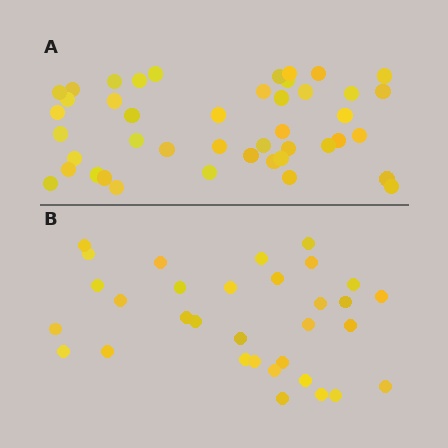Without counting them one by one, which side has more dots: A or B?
Region A (the top region) has more dots.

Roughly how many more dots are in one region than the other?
Region A has roughly 12 or so more dots than region B.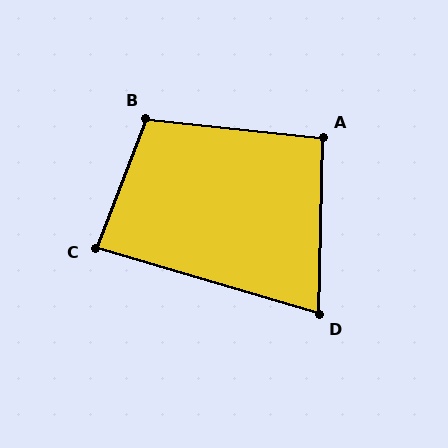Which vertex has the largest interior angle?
B, at approximately 105 degrees.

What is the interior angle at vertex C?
Approximately 85 degrees (approximately right).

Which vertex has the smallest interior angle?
D, at approximately 75 degrees.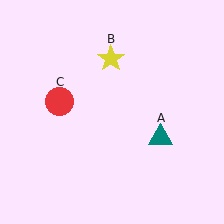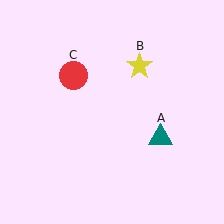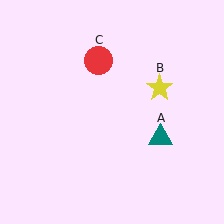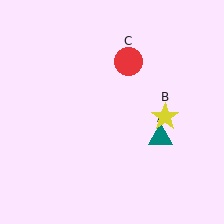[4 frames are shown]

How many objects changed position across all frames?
2 objects changed position: yellow star (object B), red circle (object C).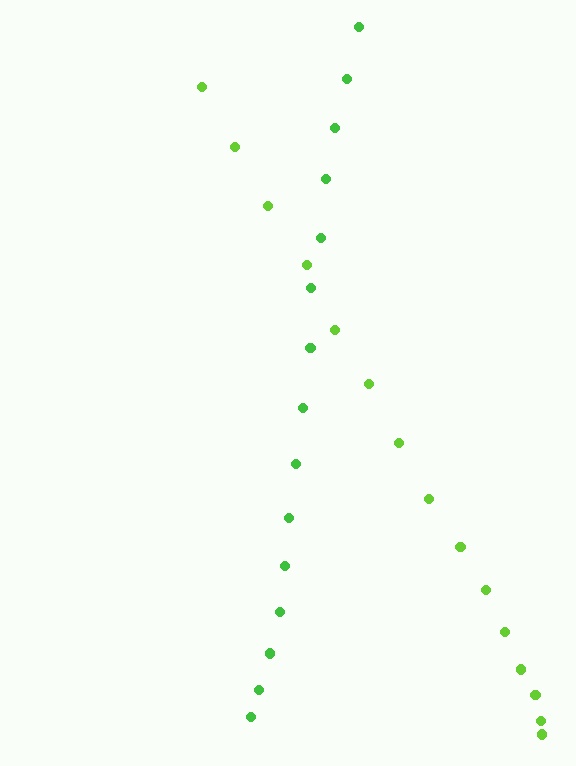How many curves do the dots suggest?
There are 2 distinct paths.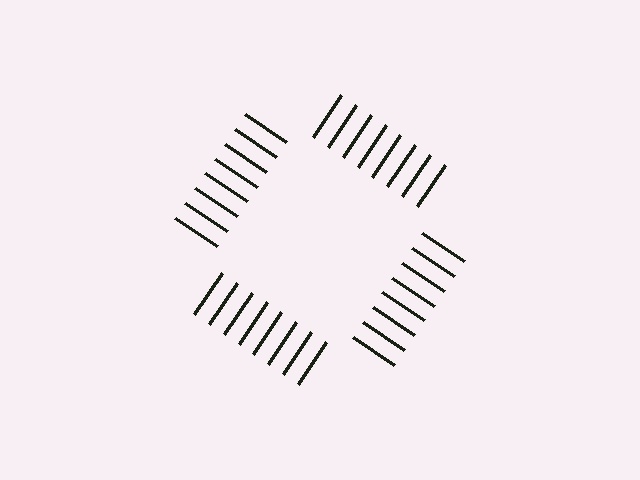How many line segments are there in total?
32 — 8 along each of the 4 edges.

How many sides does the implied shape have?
4 sides — the line-ends trace a square.